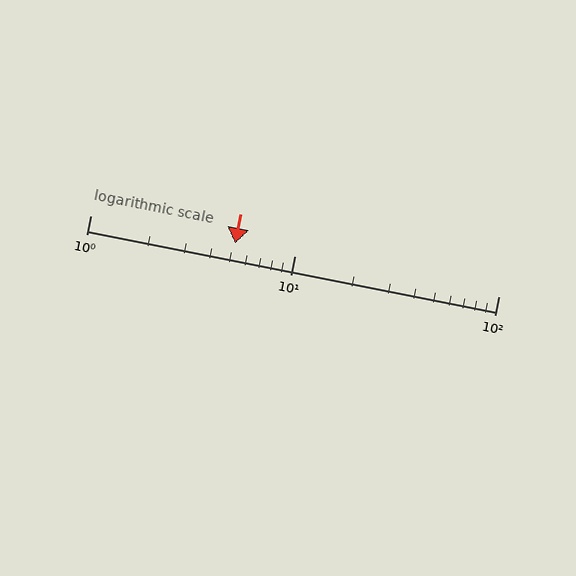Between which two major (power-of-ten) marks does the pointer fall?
The pointer is between 1 and 10.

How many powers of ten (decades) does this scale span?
The scale spans 2 decades, from 1 to 100.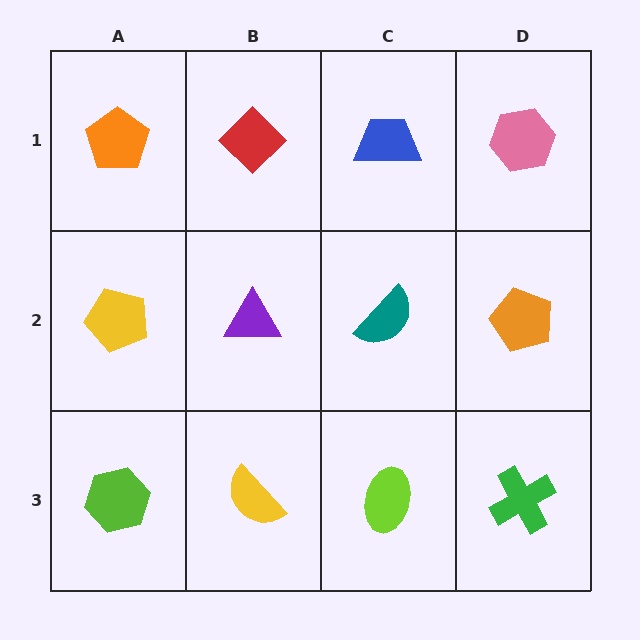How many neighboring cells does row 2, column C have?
4.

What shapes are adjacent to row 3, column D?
An orange pentagon (row 2, column D), a lime ellipse (row 3, column C).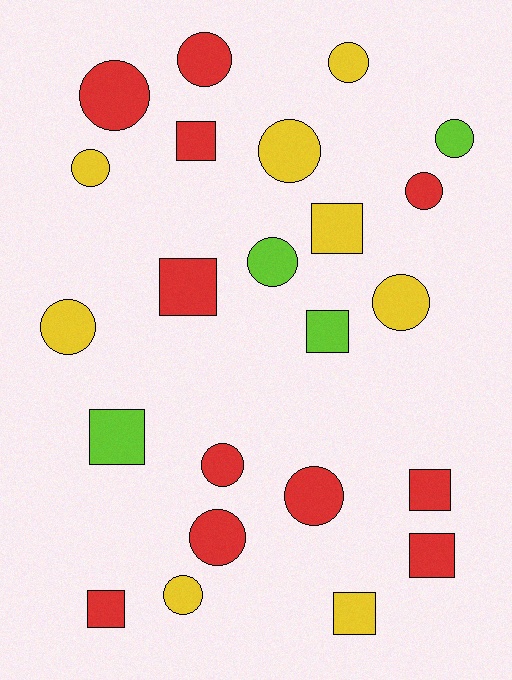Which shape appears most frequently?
Circle, with 14 objects.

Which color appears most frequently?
Red, with 11 objects.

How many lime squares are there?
There are 2 lime squares.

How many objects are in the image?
There are 23 objects.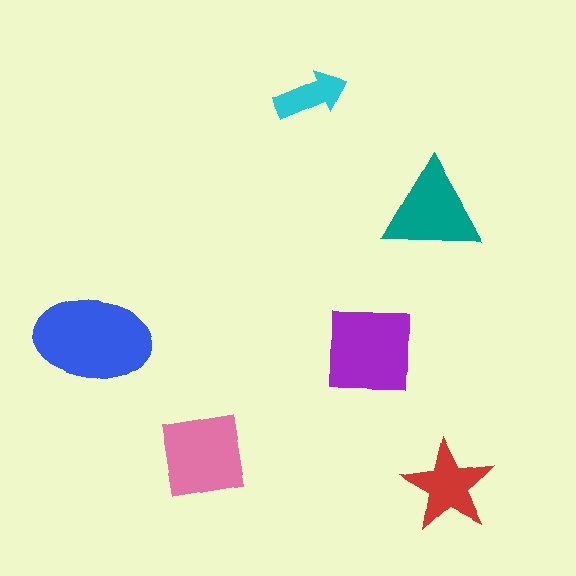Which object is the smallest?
The cyan arrow.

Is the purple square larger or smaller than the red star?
Larger.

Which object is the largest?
The blue ellipse.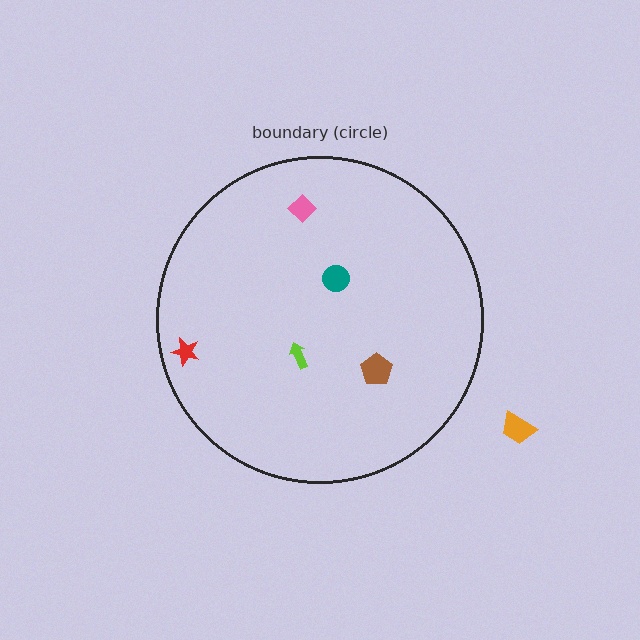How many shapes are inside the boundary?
5 inside, 1 outside.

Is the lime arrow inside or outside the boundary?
Inside.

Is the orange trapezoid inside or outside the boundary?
Outside.